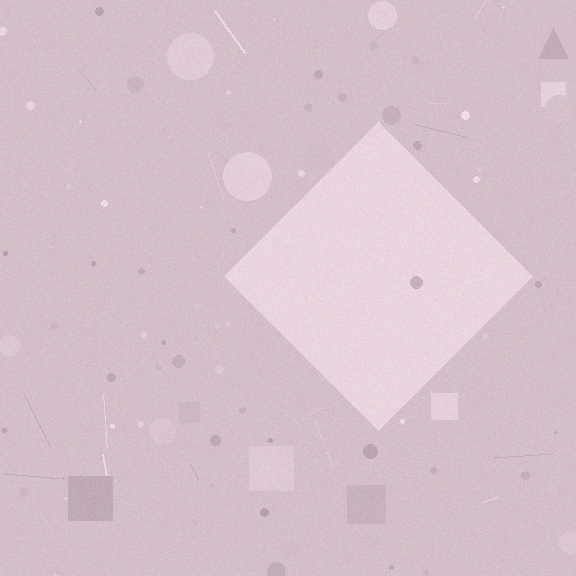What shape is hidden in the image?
A diamond is hidden in the image.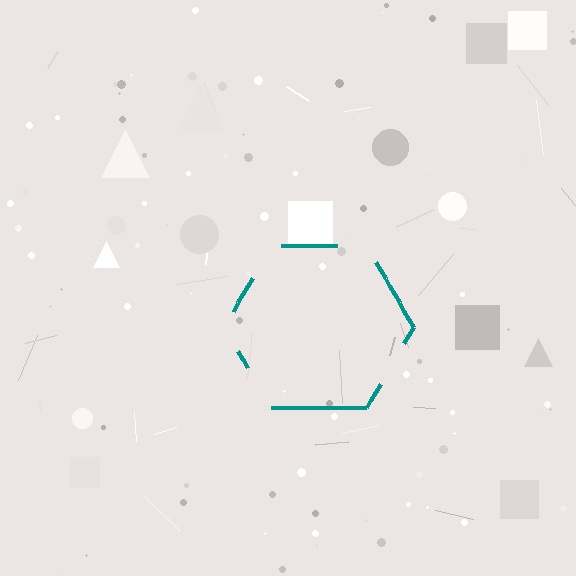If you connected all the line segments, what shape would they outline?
They would outline a hexagon.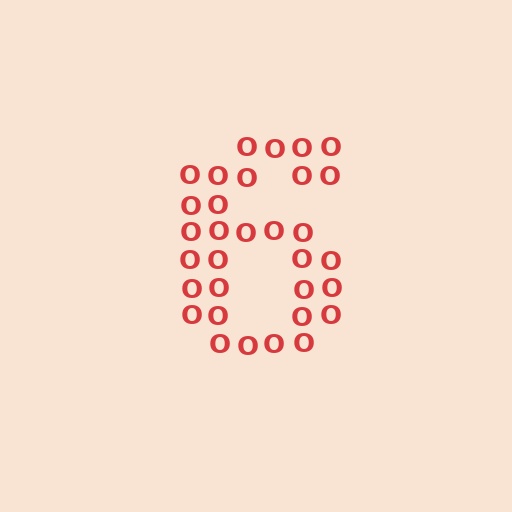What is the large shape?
The large shape is the digit 6.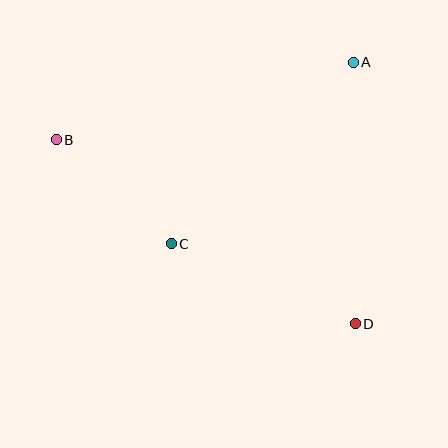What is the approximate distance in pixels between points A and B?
The distance between A and B is approximately 307 pixels.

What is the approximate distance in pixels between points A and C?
The distance between A and C is approximately 257 pixels.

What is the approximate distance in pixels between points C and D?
The distance between C and D is approximately 201 pixels.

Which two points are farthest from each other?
Points B and D are farthest from each other.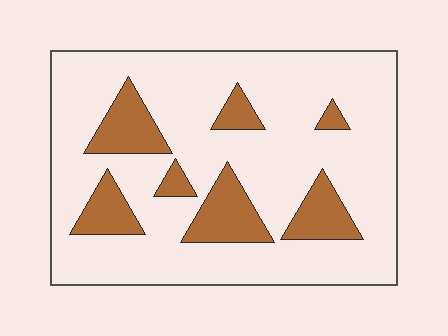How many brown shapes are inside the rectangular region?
7.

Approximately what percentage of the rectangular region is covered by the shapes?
Approximately 20%.